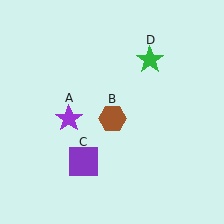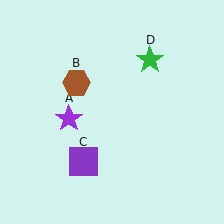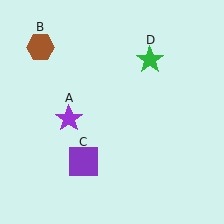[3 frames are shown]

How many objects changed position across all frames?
1 object changed position: brown hexagon (object B).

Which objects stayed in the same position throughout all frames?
Purple star (object A) and purple square (object C) and green star (object D) remained stationary.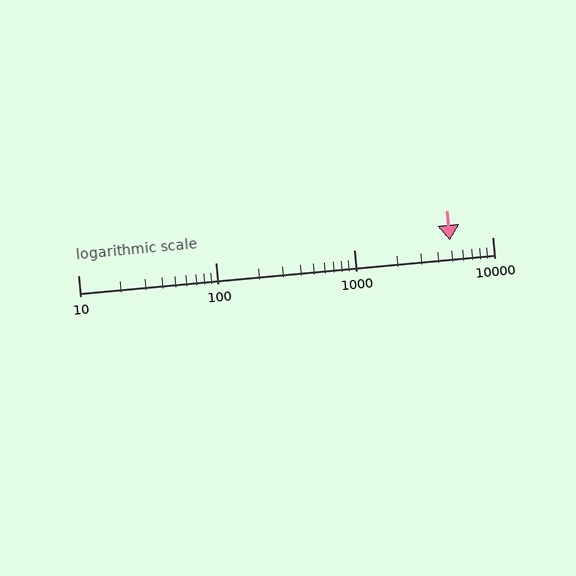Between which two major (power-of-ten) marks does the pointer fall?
The pointer is between 1000 and 10000.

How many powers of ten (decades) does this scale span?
The scale spans 3 decades, from 10 to 10000.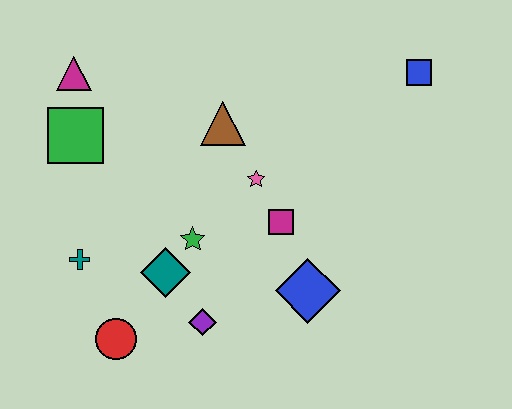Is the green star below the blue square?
Yes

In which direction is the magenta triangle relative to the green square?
The magenta triangle is above the green square.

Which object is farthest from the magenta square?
The magenta triangle is farthest from the magenta square.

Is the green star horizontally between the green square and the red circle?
No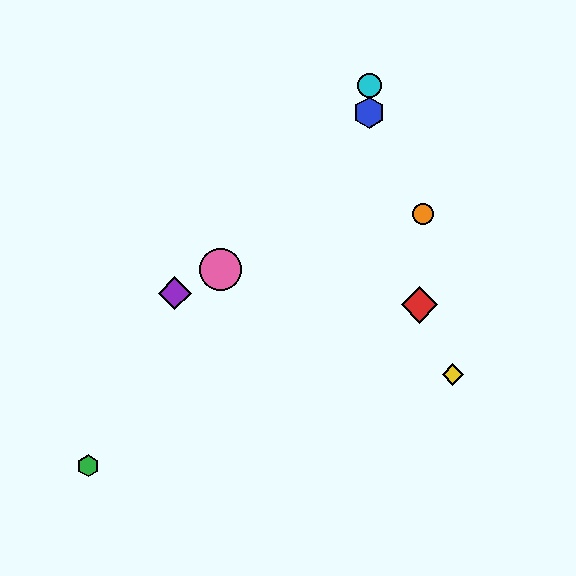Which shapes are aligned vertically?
The blue hexagon, the cyan circle are aligned vertically.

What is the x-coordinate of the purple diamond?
The purple diamond is at x≈175.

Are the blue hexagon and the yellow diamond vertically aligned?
No, the blue hexagon is at x≈369 and the yellow diamond is at x≈453.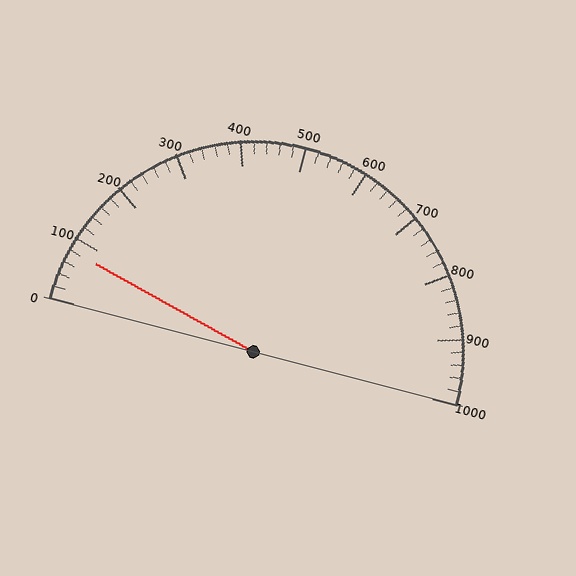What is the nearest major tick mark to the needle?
The nearest major tick mark is 100.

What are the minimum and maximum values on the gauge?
The gauge ranges from 0 to 1000.